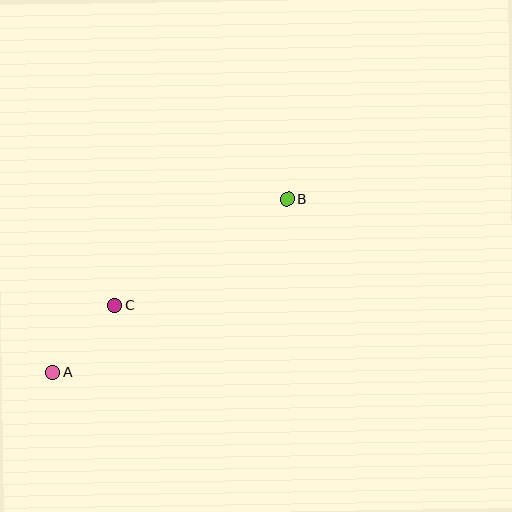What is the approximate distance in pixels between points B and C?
The distance between B and C is approximately 203 pixels.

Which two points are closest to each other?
Points A and C are closest to each other.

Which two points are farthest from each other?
Points A and B are farthest from each other.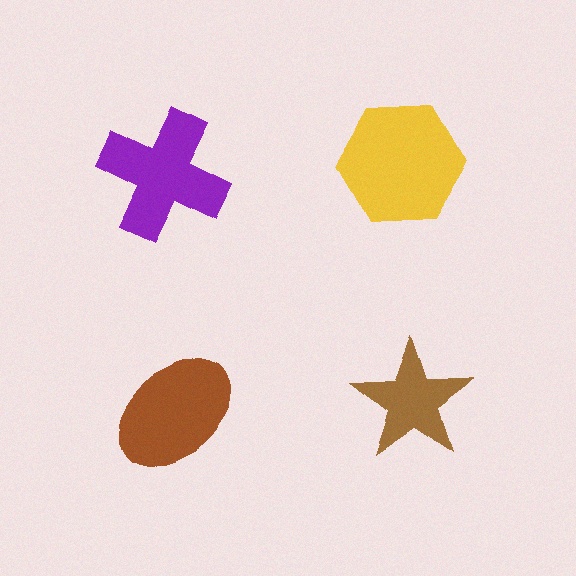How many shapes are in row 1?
2 shapes.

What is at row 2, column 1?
A brown ellipse.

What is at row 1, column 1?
A purple cross.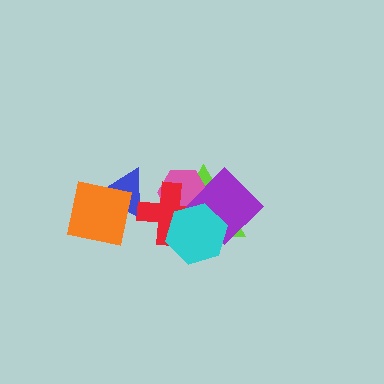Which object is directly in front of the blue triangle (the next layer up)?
The red cross is directly in front of the blue triangle.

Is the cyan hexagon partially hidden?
No, no other shape covers it.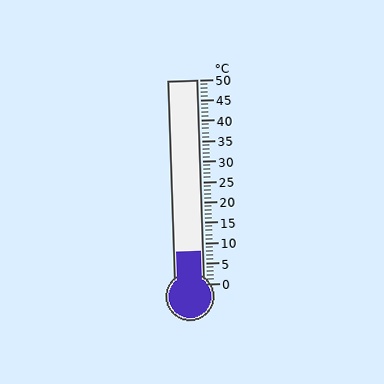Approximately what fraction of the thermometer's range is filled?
The thermometer is filled to approximately 15% of its range.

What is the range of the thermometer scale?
The thermometer scale ranges from 0°C to 50°C.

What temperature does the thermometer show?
The thermometer shows approximately 8°C.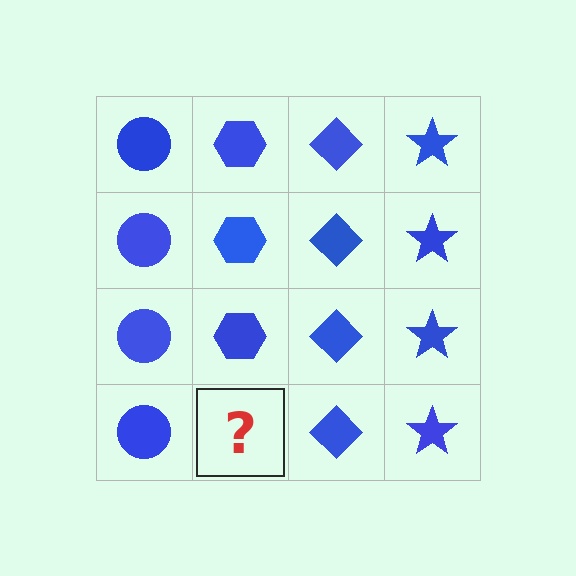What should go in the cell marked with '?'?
The missing cell should contain a blue hexagon.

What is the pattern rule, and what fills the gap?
The rule is that each column has a consistent shape. The gap should be filled with a blue hexagon.